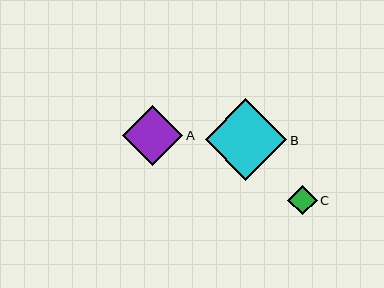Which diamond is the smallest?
Diamond C is the smallest with a size of approximately 30 pixels.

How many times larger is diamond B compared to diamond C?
Diamond B is approximately 2.7 times the size of diamond C.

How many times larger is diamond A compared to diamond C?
Diamond A is approximately 2.0 times the size of diamond C.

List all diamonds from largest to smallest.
From largest to smallest: B, A, C.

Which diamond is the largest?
Diamond B is the largest with a size of approximately 81 pixels.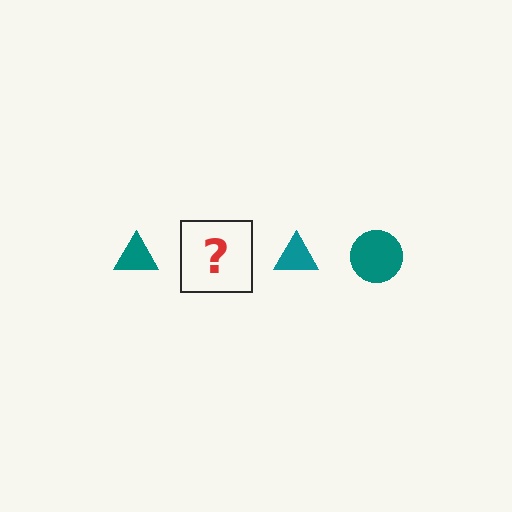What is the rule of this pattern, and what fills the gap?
The rule is that the pattern cycles through triangle, circle shapes in teal. The gap should be filled with a teal circle.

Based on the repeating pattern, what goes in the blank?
The blank should be a teal circle.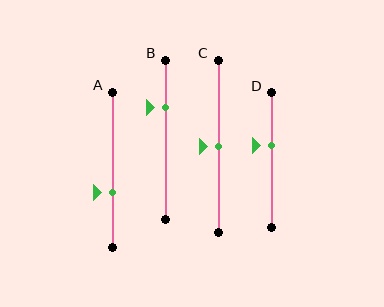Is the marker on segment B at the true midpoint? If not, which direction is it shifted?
No, the marker on segment B is shifted upward by about 20% of the segment length.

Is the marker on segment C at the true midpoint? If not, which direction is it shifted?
Yes, the marker on segment C is at the true midpoint.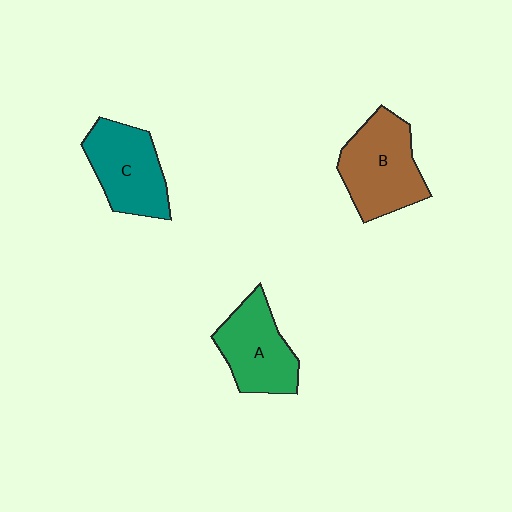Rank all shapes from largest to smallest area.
From largest to smallest: B (brown), C (teal), A (green).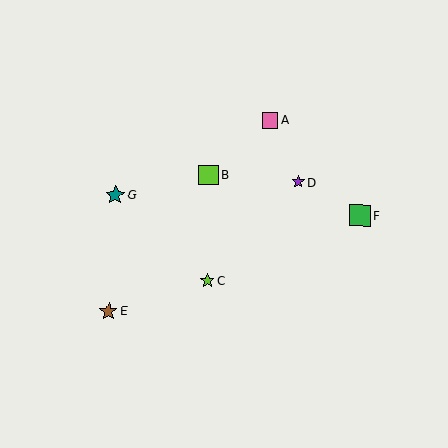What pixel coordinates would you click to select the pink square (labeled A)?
Click at (270, 120) to select the pink square A.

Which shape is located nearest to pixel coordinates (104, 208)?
The teal star (labeled G) at (115, 195) is nearest to that location.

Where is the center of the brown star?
The center of the brown star is at (108, 311).